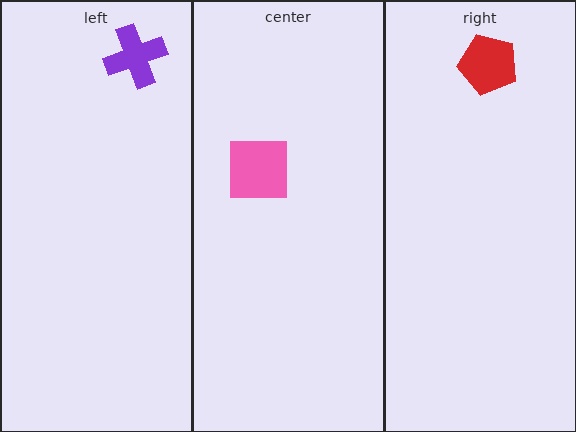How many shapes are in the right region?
1.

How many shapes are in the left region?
1.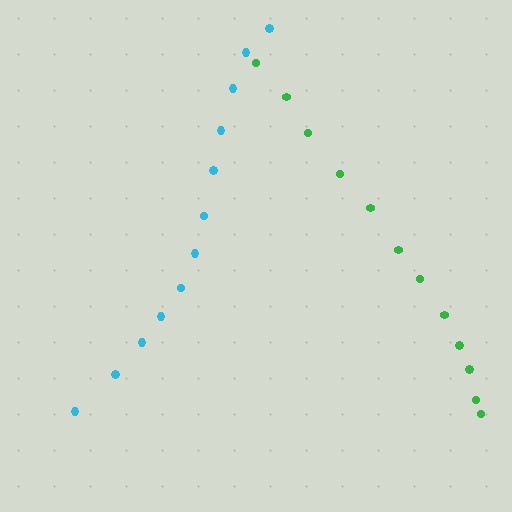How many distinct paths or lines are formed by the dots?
There are 2 distinct paths.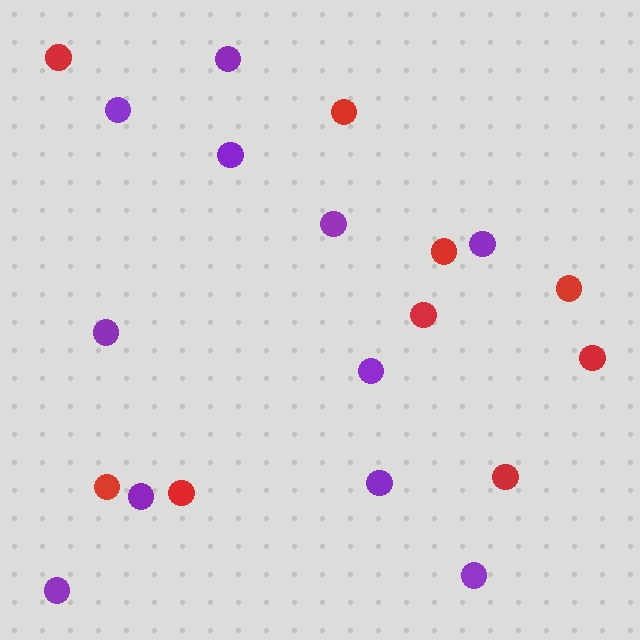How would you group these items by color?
There are 2 groups: one group of red circles (9) and one group of purple circles (11).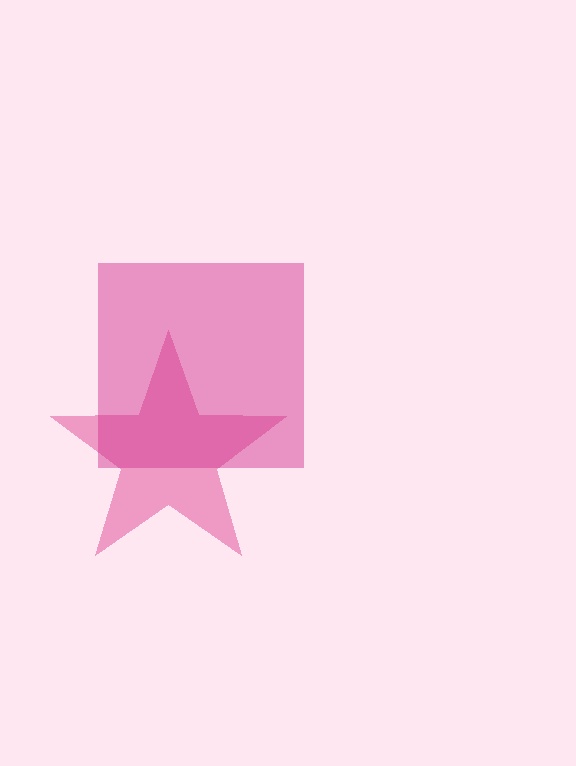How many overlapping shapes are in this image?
There are 2 overlapping shapes in the image.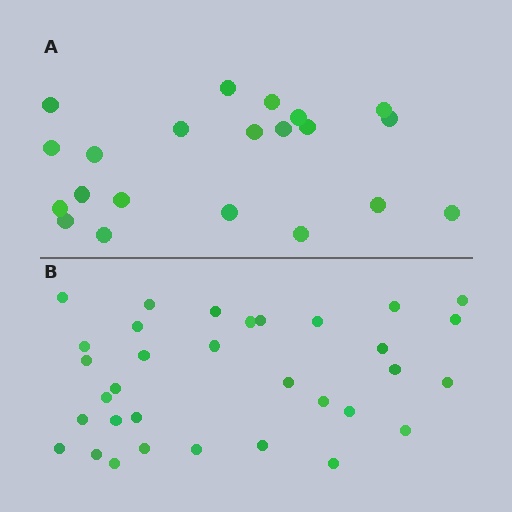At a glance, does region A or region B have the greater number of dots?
Region B (the bottom region) has more dots.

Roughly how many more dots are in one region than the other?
Region B has roughly 12 or so more dots than region A.